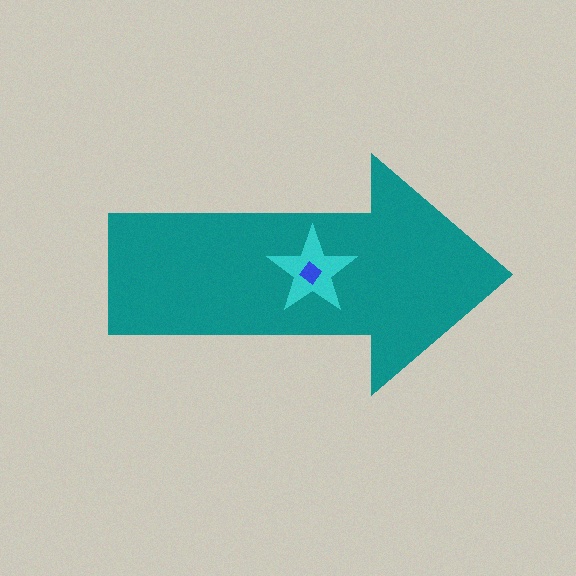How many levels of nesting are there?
3.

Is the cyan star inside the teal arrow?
Yes.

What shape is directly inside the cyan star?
The blue diamond.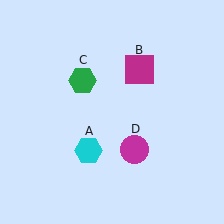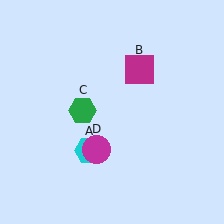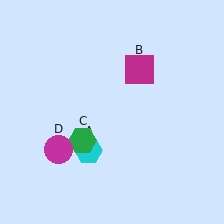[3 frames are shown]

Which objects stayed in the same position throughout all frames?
Cyan hexagon (object A) and magenta square (object B) remained stationary.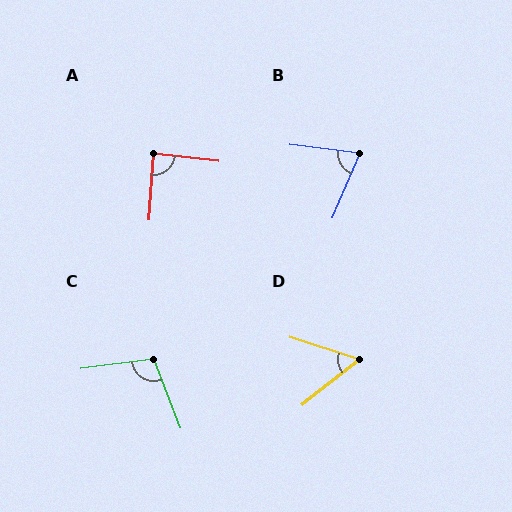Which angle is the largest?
C, at approximately 104 degrees.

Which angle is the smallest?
D, at approximately 56 degrees.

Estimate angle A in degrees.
Approximately 88 degrees.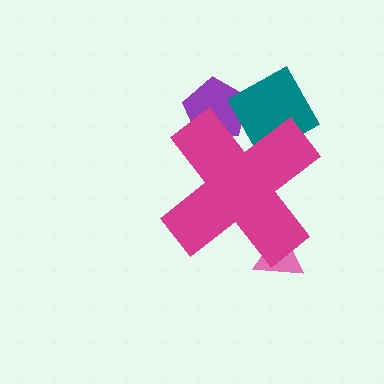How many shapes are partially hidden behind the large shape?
3 shapes are partially hidden.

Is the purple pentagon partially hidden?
Yes, the purple pentagon is partially hidden behind the magenta cross.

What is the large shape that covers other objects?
A magenta cross.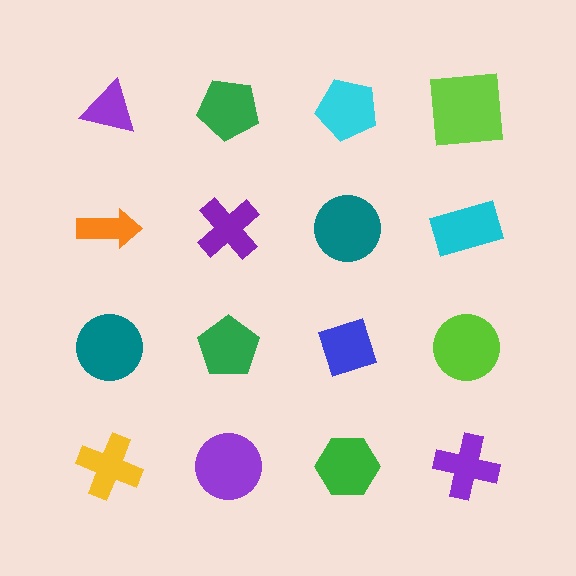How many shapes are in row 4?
4 shapes.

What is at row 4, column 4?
A purple cross.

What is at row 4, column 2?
A purple circle.